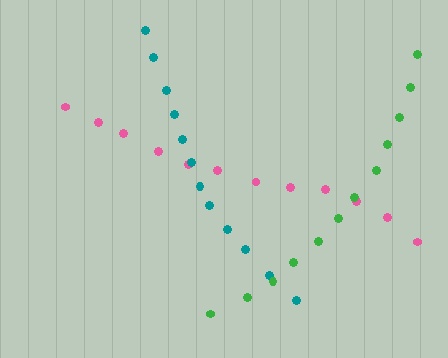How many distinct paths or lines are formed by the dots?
There are 3 distinct paths.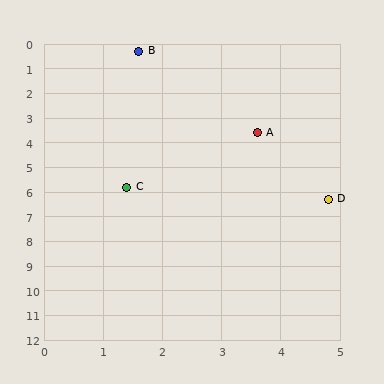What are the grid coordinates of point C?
Point C is at approximately (1.4, 5.8).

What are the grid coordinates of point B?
Point B is at approximately (1.6, 0.3).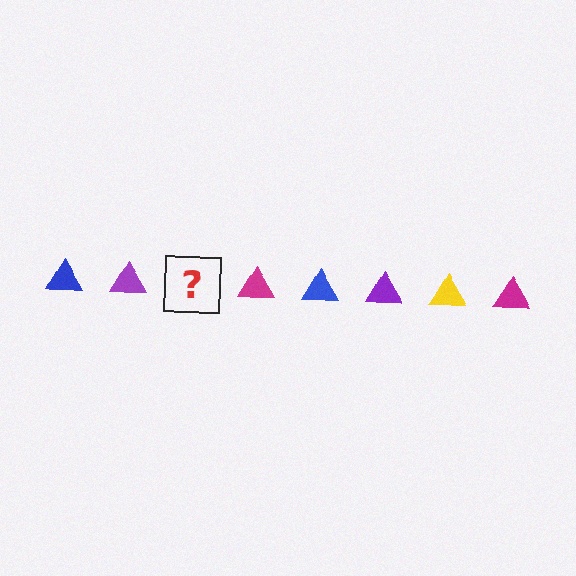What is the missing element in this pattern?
The missing element is a yellow triangle.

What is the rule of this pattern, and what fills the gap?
The rule is that the pattern cycles through blue, purple, yellow, magenta triangles. The gap should be filled with a yellow triangle.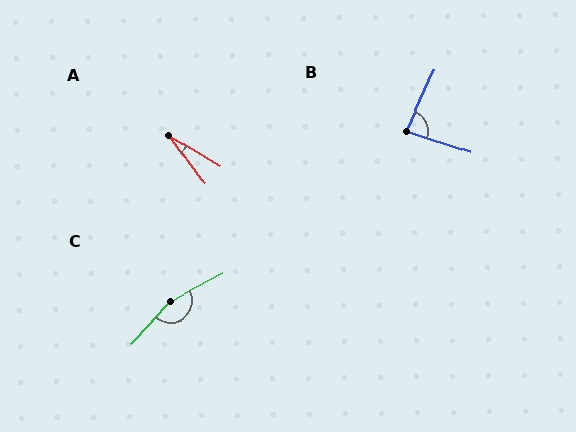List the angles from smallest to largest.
A (23°), B (84°), C (161°).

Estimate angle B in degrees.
Approximately 84 degrees.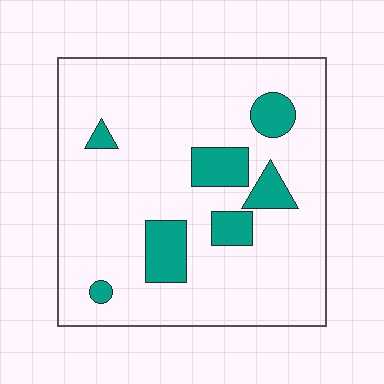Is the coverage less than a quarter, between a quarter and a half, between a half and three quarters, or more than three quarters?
Less than a quarter.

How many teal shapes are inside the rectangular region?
7.